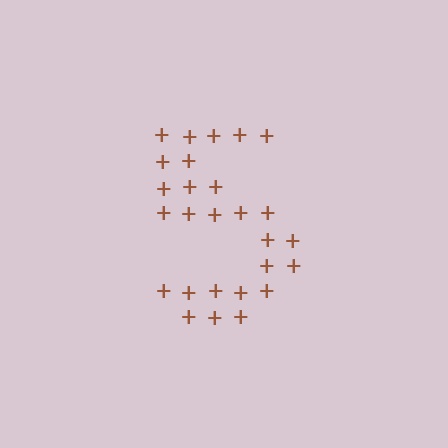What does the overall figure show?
The overall figure shows the digit 5.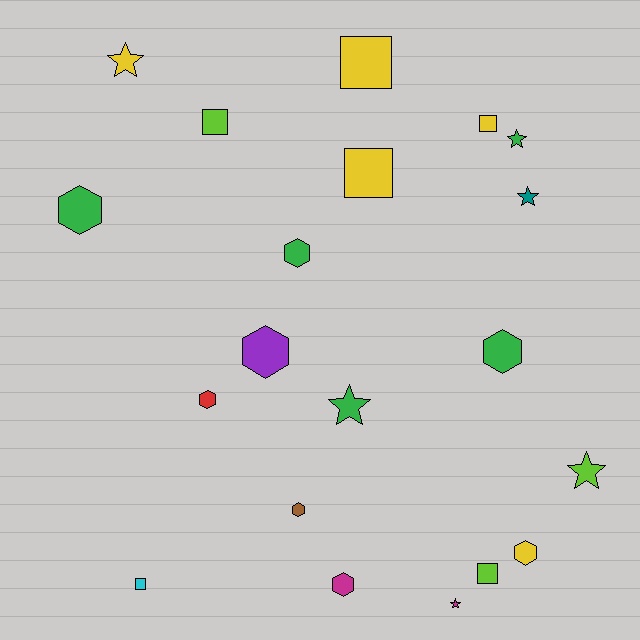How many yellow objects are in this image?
There are 5 yellow objects.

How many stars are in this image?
There are 6 stars.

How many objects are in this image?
There are 20 objects.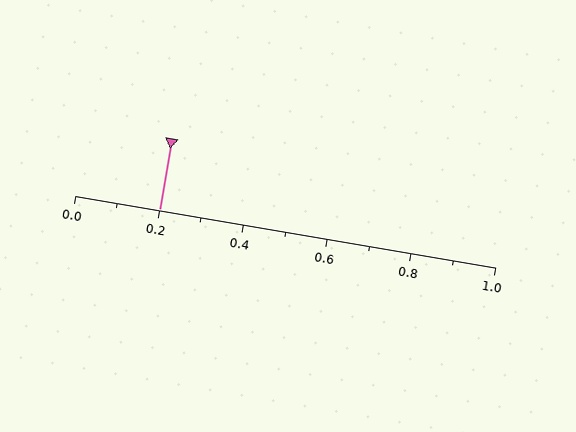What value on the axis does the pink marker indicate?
The marker indicates approximately 0.2.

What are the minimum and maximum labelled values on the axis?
The axis runs from 0.0 to 1.0.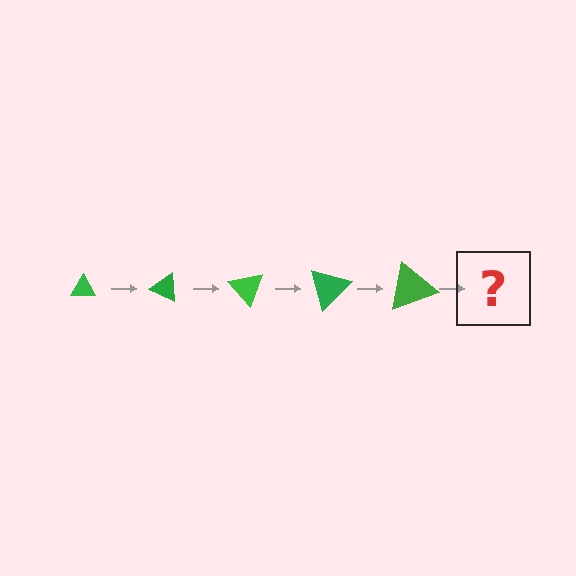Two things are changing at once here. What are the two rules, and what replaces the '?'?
The two rules are that the triangle grows larger each step and it rotates 25 degrees each step. The '?' should be a triangle, larger than the previous one and rotated 125 degrees from the start.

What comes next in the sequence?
The next element should be a triangle, larger than the previous one and rotated 125 degrees from the start.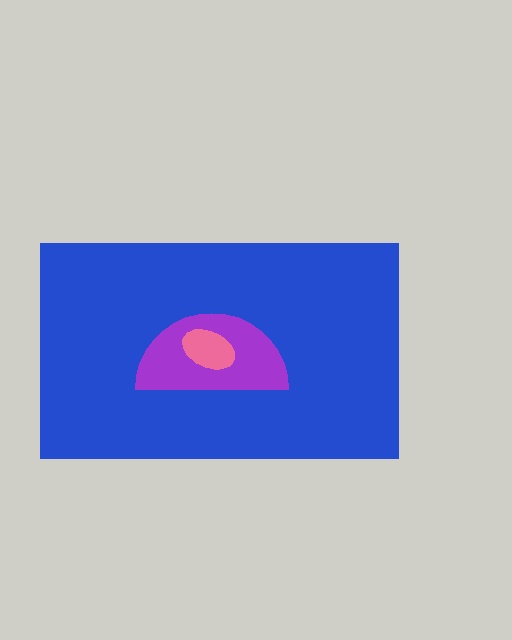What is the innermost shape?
The pink ellipse.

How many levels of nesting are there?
3.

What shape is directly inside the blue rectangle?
The purple semicircle.